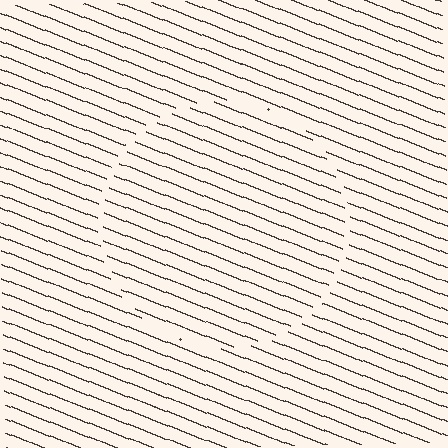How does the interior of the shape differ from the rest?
The interior of the shape contains the same grating, shifted by half a period — the contour is defined by the phase discontinuity where line-ends from the inner and outer gratings abut.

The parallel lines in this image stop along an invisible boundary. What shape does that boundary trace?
An illusory circle. The interior of the shape contains the same grating, shifted by half a period — the contour is defined by the phase discontinuity where line-ends from the inner and outer gratings abut.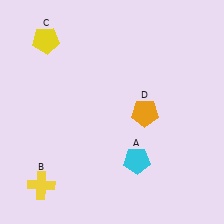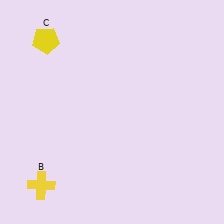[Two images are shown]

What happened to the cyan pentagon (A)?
The cyan pentagon (A) was removed in Image 2. It was in the bottom-right area of Image 1.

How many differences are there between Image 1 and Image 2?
There are 2 differences between the two images.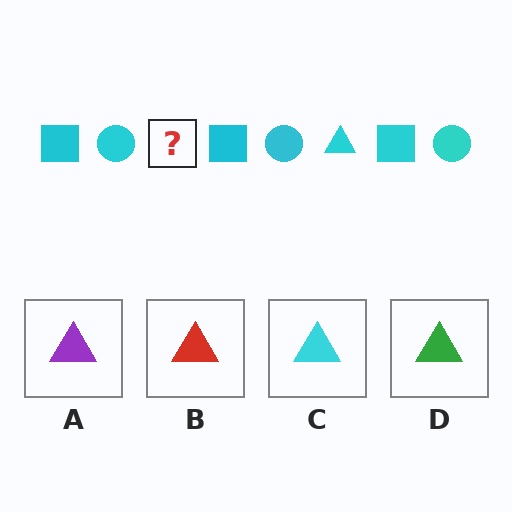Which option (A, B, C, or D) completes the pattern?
C.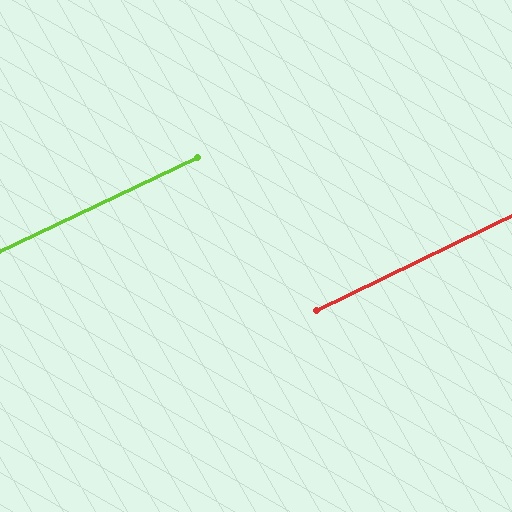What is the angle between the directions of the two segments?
Approximately 1 degree.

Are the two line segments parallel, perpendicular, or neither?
Parallel — their directions differ by only 0.6°.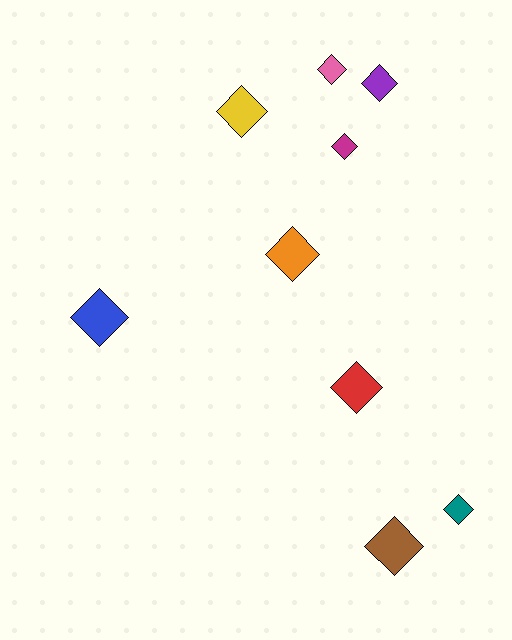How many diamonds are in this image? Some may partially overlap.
There are 9 diamonds.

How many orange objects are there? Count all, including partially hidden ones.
There is 1 orange object.